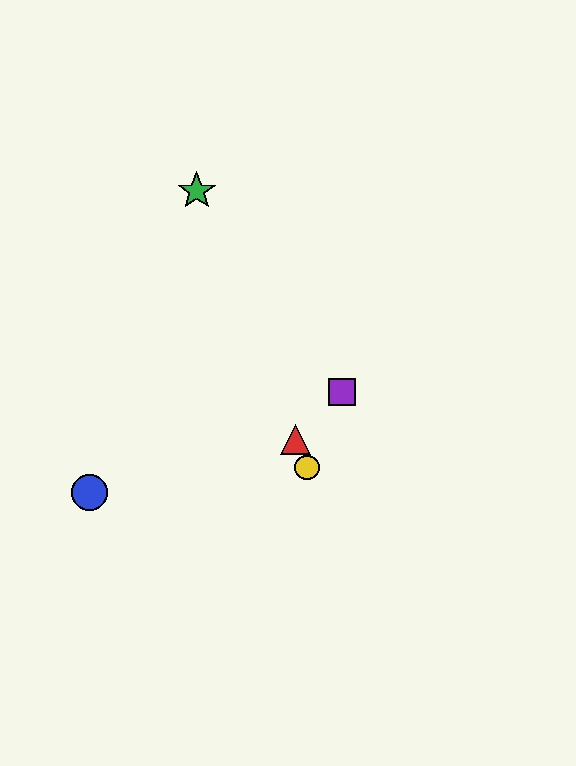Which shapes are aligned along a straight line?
The red triangle, the green star, the yellow circle are aligned along a straight line.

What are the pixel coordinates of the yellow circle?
The yellow circle is at (307, 467).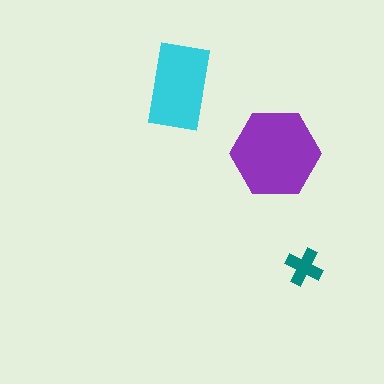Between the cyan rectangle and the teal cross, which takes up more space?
The cyan rectangle.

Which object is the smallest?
The teal cross.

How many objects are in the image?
There are 3 objects in the image.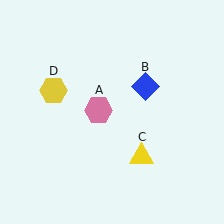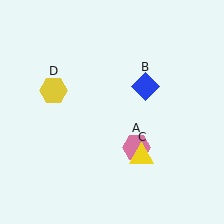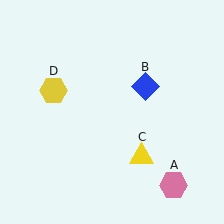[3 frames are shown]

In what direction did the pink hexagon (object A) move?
The pink hexagon (object A) moved down and to the right.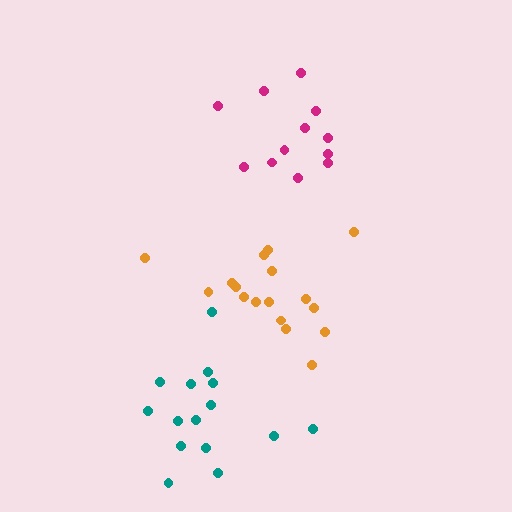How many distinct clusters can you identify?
There are 3 distinct clusters.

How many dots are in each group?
Group 1: 12 dots, Group 2: 15 dots, Group 3: 17 dots (44 total).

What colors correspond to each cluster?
The clusters are colored: magenta, teal, orange.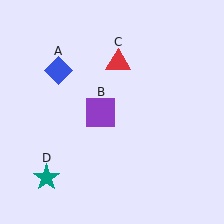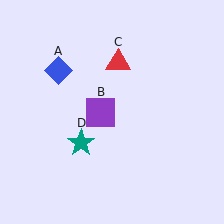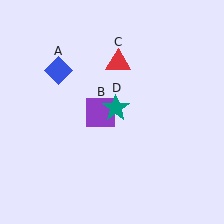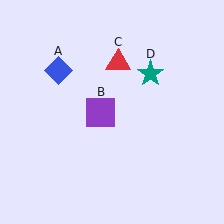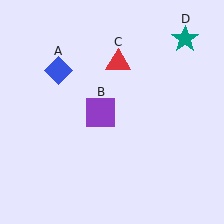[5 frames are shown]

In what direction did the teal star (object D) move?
The teal star (object D) moved up and to the right.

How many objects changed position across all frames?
1 object changed position: teal star (object D).